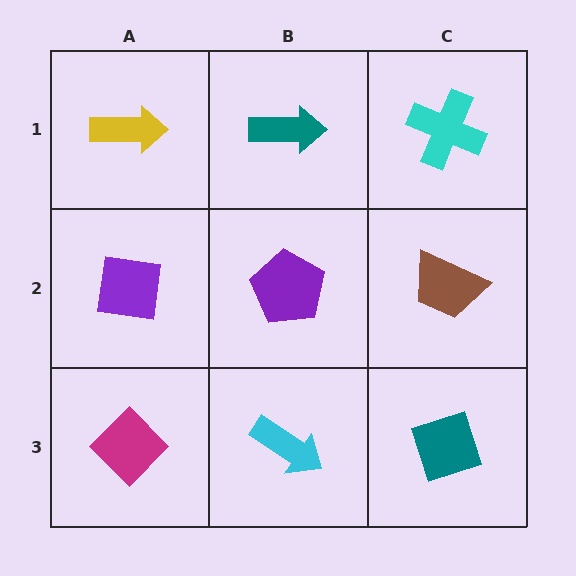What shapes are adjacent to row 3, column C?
A brown trapezoid (row 2, column C), a cyan arrow (row 3, column B).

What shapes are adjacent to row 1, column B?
A purple pentagon (row 2, column B), a yellow arrow (row 1, column A), a cyan cross (row 1, column C).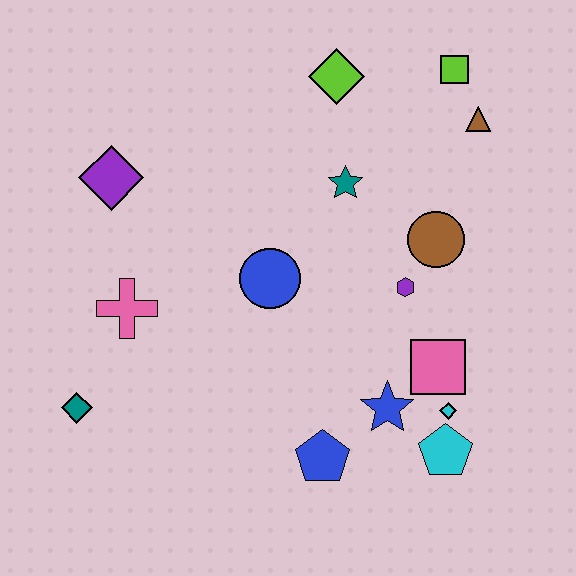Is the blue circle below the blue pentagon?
No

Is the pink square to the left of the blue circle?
No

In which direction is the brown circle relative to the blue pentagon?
The brown circle is above the blue pentagon.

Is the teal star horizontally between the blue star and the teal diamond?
Yes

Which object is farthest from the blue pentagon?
The lime square is farthest from the blue pentagon.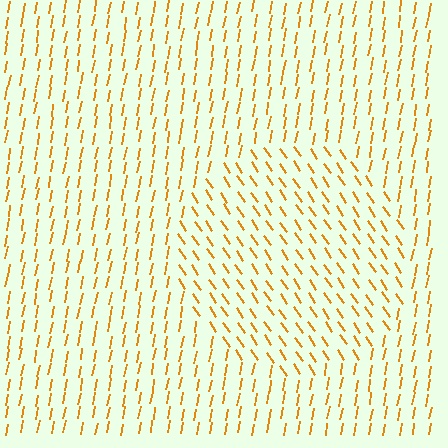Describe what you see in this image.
The image is filled with small orange line segments. A circle region in the image has lines oriented differently from the surrounding lines, creating a visible texture boundary.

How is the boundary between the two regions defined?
The boundary is defined purely by a change in line orientation (approximately 45 degrees difference). All lines are the same color and thickness.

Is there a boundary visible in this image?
Yes, there is a texture boundary formed by a change in line orientation.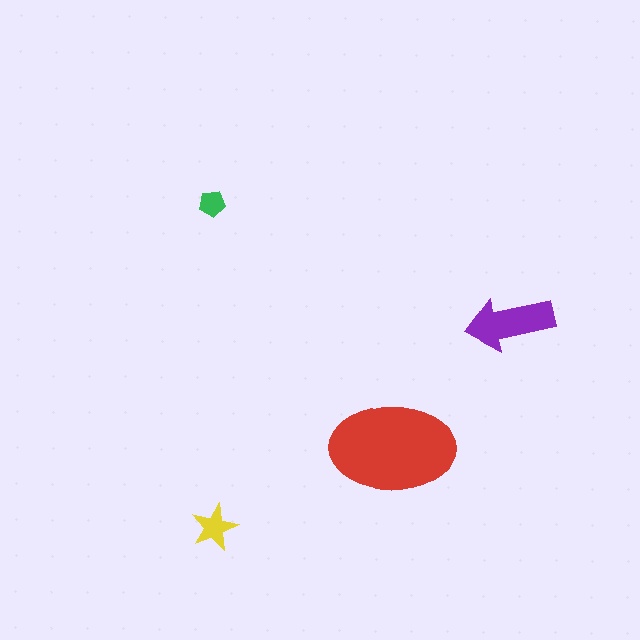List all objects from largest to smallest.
The red ellipse, the purple arrow, the yellow star, the green pentagon.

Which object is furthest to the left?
The green pentagon is leftmost.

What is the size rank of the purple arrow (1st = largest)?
2nd.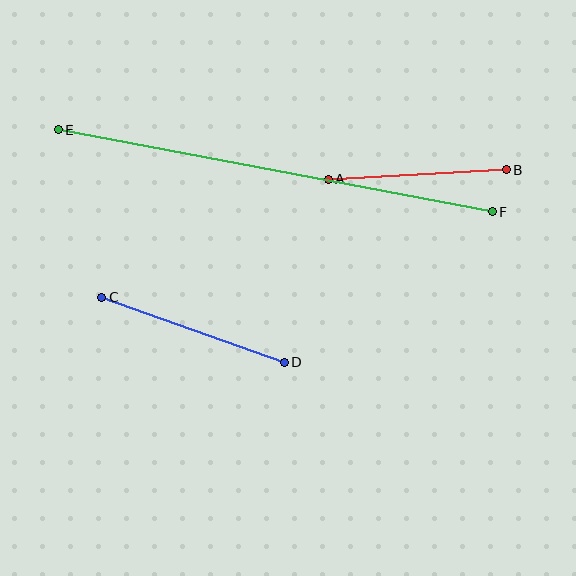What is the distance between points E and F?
The distance is approximately 442 pixels.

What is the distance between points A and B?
The distance is approximately 178 pixels.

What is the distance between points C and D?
The distance is approximately 193 pixels.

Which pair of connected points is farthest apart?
Points E and F are farthest apart.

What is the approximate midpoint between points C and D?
The midpoint is at approximately (193, 330) pixels.